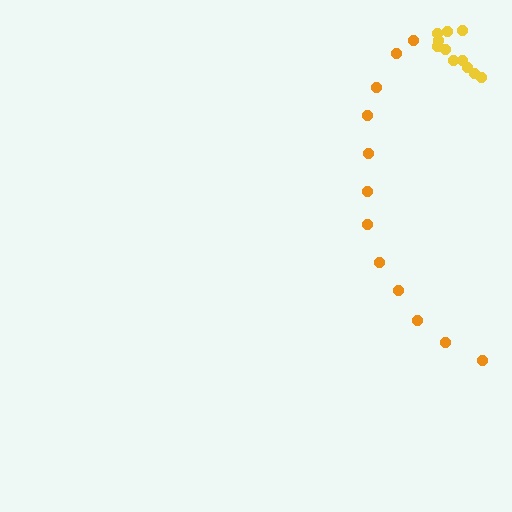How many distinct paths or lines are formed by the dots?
There are 2 distinct paths.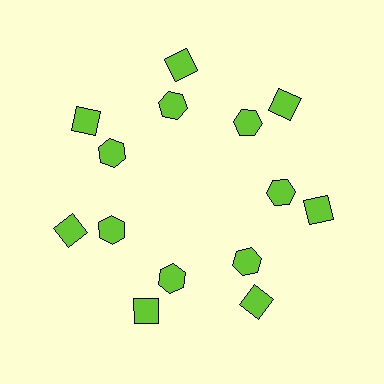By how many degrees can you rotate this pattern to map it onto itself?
The pattern maps onto itself every 51 degrees of rotation.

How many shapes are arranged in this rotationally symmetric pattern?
There are 14 shapes, arranged in 7 groups of 2.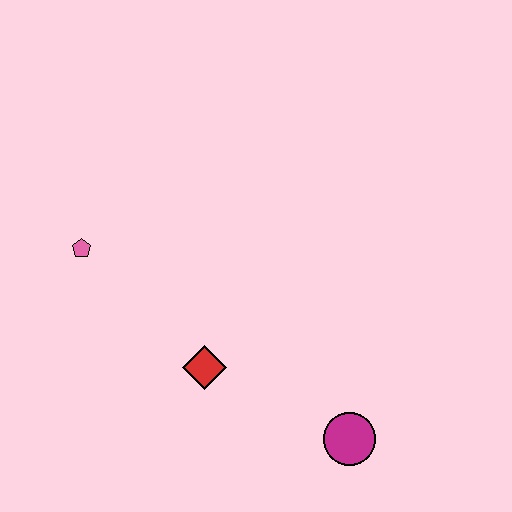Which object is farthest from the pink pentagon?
The magenta circle is farthest from the pink pentagon.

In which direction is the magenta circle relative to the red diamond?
The magenta circle is to the right of the red diamond.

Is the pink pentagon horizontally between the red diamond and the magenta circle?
No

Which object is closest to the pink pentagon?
The red diamond is closest to the pink pentagon.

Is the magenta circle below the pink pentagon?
Yes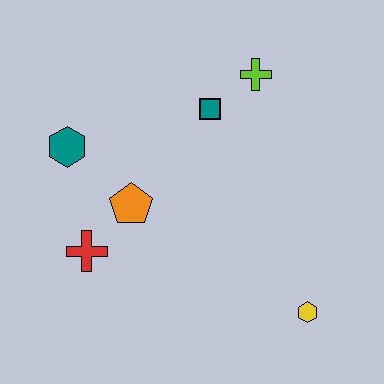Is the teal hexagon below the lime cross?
Yes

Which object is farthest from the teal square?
The yellow hexagon is farthest from the teal square.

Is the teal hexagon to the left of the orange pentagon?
Yes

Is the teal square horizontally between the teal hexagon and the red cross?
No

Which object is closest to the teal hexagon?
The orange pentagon is closest to the teal hexagon.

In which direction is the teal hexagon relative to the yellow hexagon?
The teal hexagon is to the left of the yellow hexagon.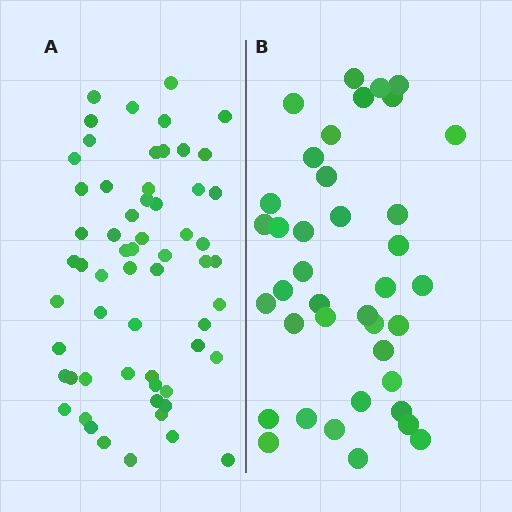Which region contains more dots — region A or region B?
Region A (the left region) has more dots.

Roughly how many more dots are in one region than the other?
Region A has approximately 20 more dots than region B.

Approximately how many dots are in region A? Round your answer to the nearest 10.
About 60 dots.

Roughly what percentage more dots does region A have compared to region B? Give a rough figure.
About 55% more.